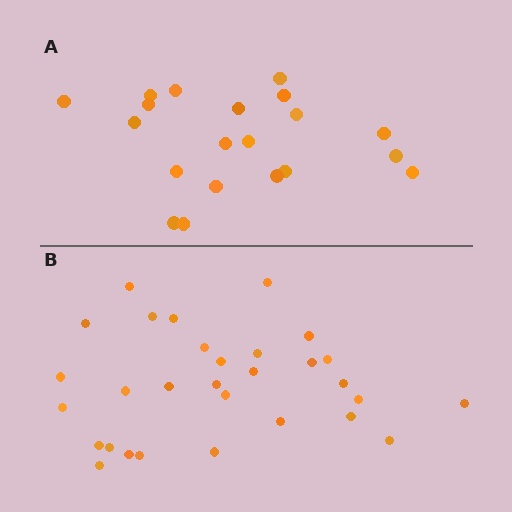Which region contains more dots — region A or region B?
Region B (the bottom region) has more dots.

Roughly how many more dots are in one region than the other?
Region B has roughly 10 or so more dots than region A.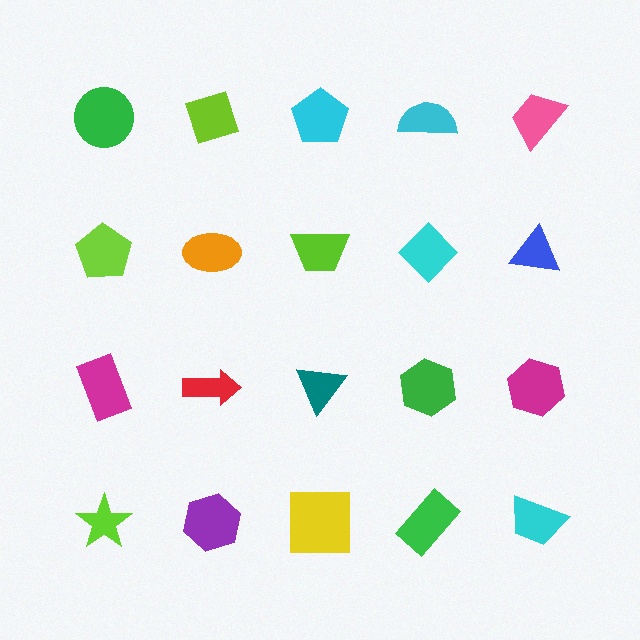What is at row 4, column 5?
A cyan trapezoid.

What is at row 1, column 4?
A cyan semicircle.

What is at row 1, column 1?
A green circle.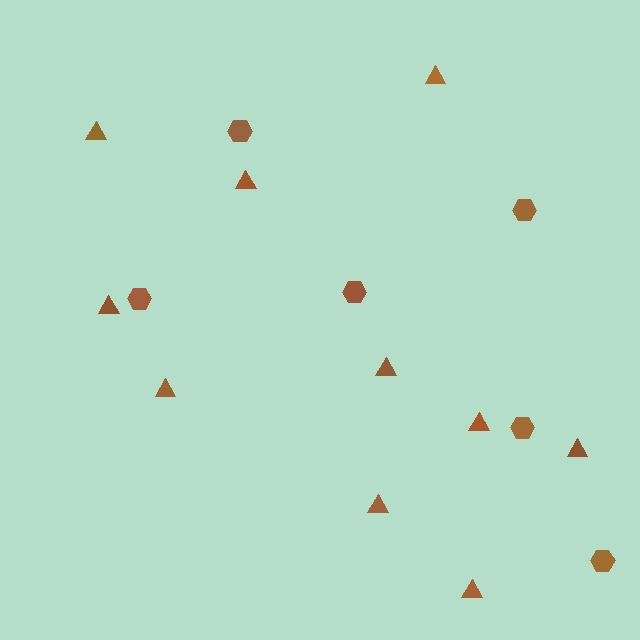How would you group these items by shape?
There are 2 groups: one group of hexagons (6) and one group of triangles (10).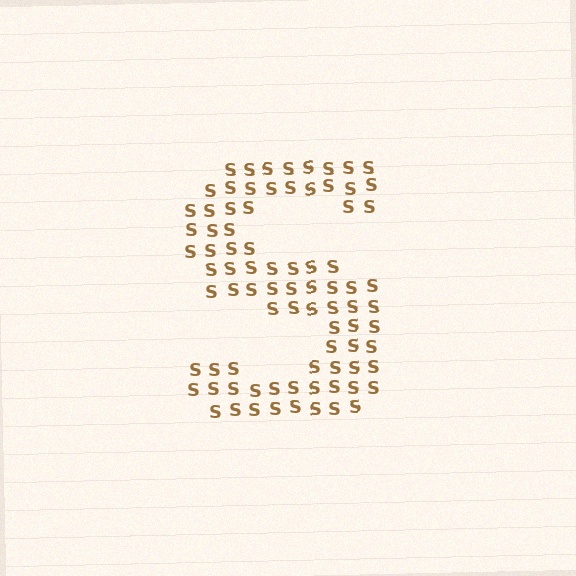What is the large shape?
The large shape is the letter S.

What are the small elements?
The small elements are letter S's.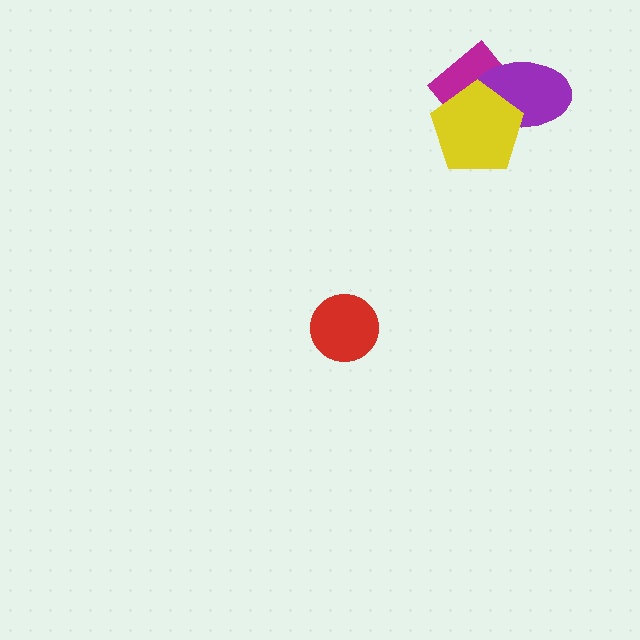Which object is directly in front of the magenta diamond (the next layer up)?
The purple ellipse is directly in front of the magenta diamond.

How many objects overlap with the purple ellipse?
2 objects overlap with the purple ellipse.